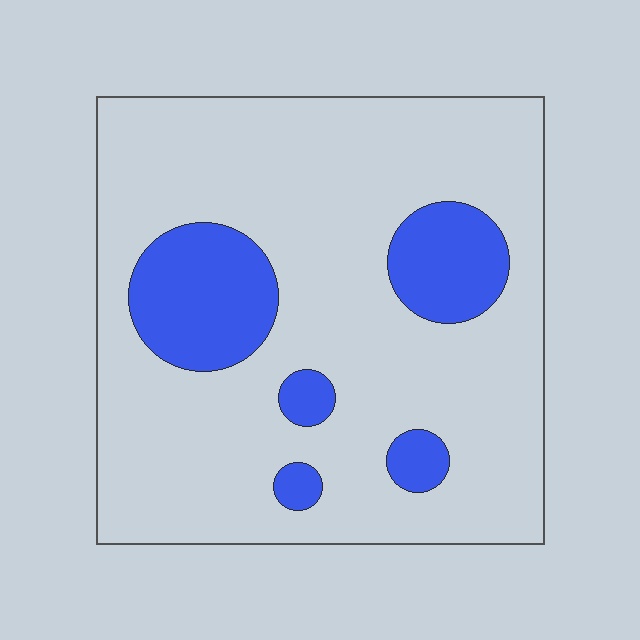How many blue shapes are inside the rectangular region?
5.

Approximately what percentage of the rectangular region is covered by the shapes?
Approximately 20%.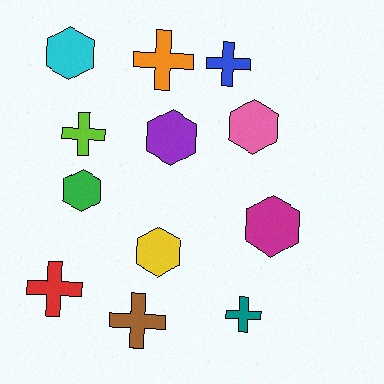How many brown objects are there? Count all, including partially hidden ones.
There is 1 brown object.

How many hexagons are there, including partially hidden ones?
There are 6 hexagons.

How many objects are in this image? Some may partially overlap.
There are 12 objects.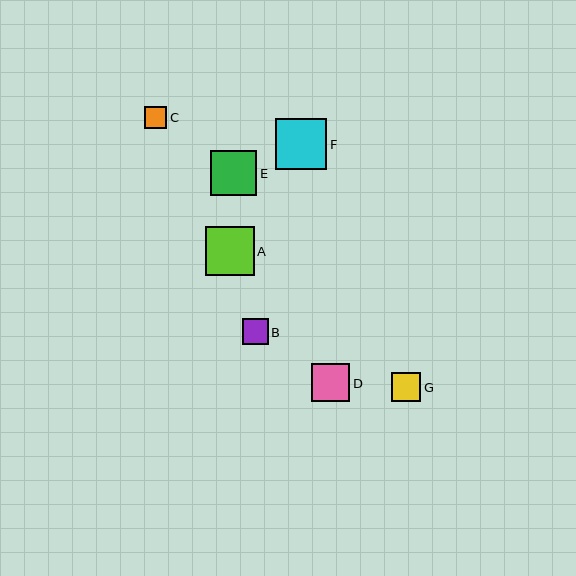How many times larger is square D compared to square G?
Square D is approximately 1.3 times the size of square G.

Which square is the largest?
Square F is the largest with a size of approximately 51 pixels.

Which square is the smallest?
Square C is the smallest with a size of approximately 22 pixels.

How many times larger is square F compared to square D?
Square F is approximately 1.3 times the size of square D.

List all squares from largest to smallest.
From largest to smallest: F, A, E, D, G, B, C.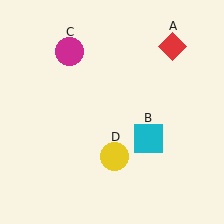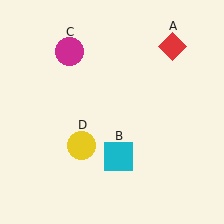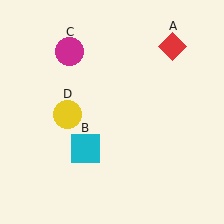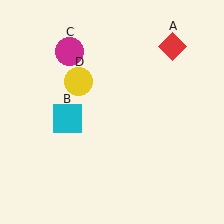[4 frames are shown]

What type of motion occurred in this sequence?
The cyan square (object B), yellow circle (object D) rotated clockwise around the center of the scene.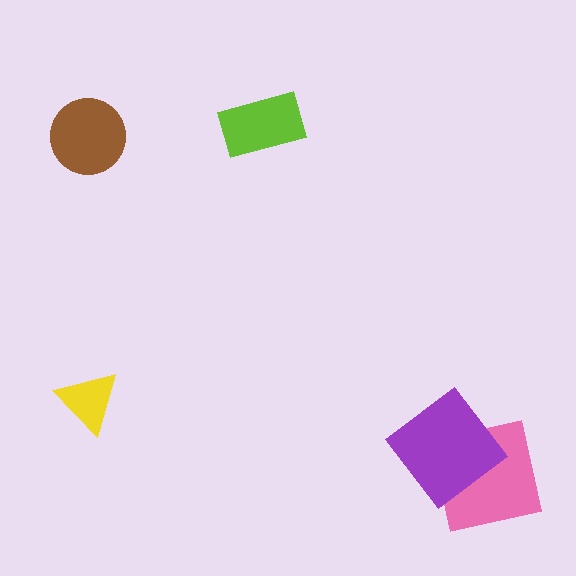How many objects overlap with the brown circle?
0 objects overlap with the brown circle.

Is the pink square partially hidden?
Yes, it is partially covered by another shape.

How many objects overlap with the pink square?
1 object overlaps with the pink square.